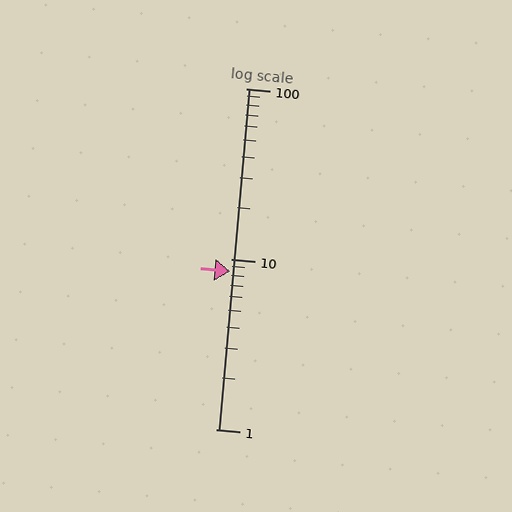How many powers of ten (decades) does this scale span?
The scale spans 2 decades, from 1 to 100.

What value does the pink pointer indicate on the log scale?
The pointer indicates approximately 8.5.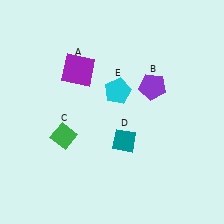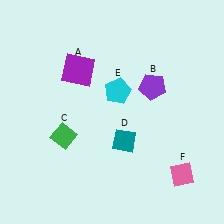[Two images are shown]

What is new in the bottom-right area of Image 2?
A pink diamond (F) was added in the bottom-right area of Image 2.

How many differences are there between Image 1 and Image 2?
There is 1 difference between the two images.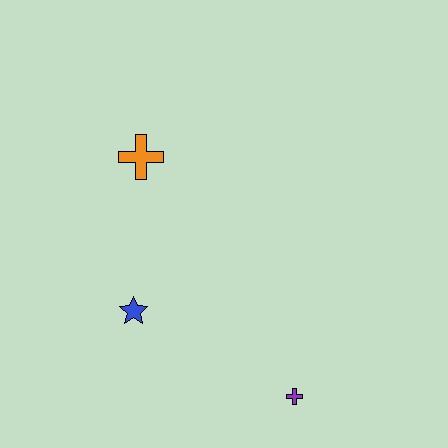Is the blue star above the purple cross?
Yes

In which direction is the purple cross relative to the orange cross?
The purple cross is below the orange cross.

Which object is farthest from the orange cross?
The purple cross is farthest from the orange cross.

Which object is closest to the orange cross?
The blue star is closest to the orange cross.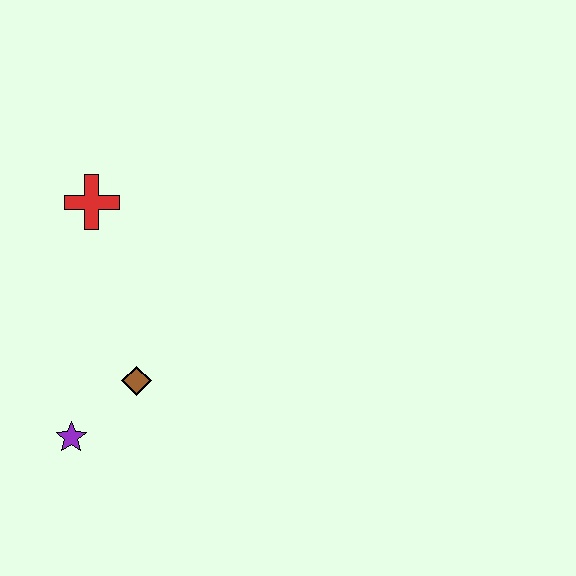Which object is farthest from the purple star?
The red cross is farthest from the purple star.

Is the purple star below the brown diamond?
Yes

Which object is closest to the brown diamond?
The purple star is closest to the brown diamond.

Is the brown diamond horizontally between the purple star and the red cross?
No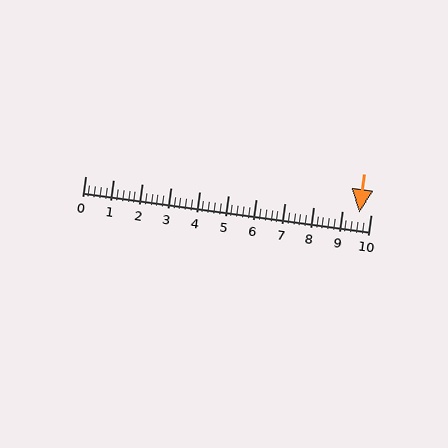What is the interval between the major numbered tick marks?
The major tick marks are spaced 1 units apart.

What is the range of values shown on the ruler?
The ruler shows values from 0 to 10.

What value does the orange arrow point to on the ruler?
The orange arrow points to approximately 9.6.